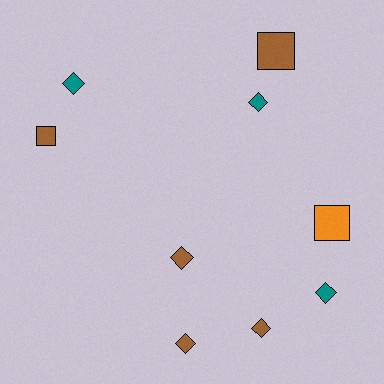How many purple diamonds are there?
There are no purple diamonds.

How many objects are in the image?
There are 9 objects.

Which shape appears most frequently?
Diamond, with 6 objects.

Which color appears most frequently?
Brown, with 5 objects.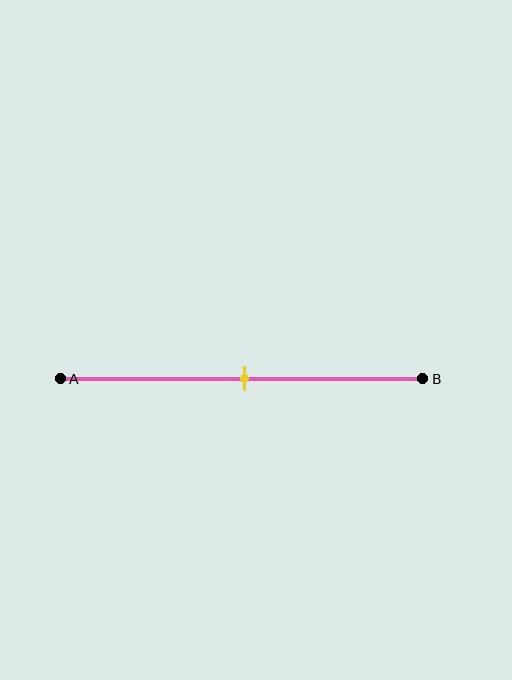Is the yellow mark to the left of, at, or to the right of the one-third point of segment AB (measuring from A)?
The yellow mark is to the right of the one-third point of segment AB.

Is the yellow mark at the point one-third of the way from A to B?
No, the mark is at about 50% from A, not at the 33% one-third point.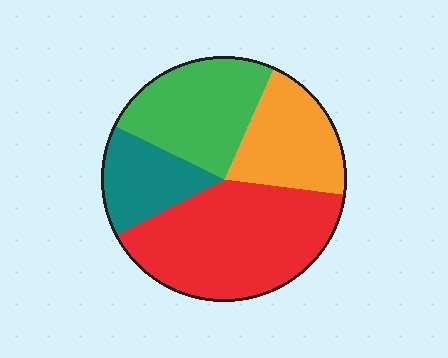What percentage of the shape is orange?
Orange takes up about one fifth (1/5) of the shape.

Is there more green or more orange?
Green.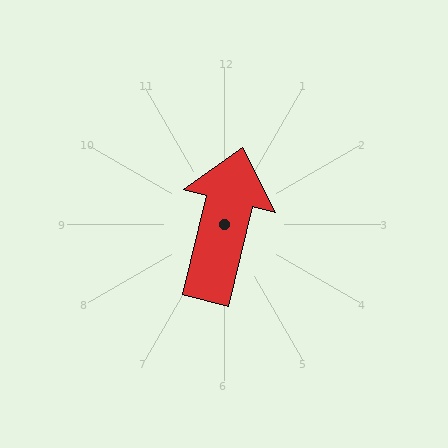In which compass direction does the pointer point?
North.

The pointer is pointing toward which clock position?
Roughly 12 o'clock.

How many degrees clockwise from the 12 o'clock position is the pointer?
Approximately 14 degrees.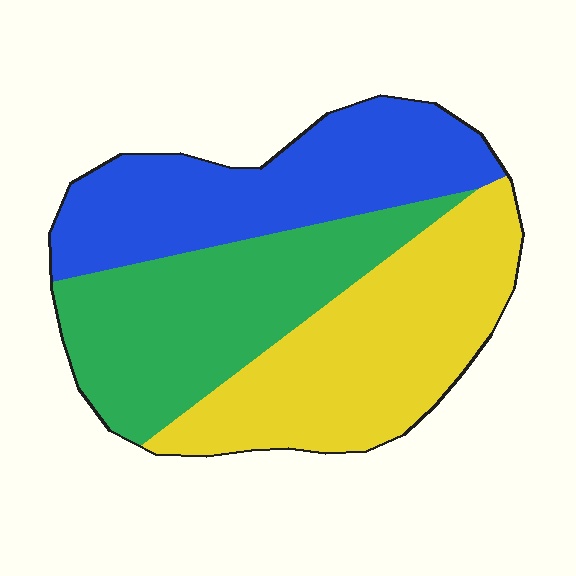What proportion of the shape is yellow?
Yellow takes up between a third and a half of the shape.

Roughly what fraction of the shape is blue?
Blue takes up between a sixth and a third of the shape.